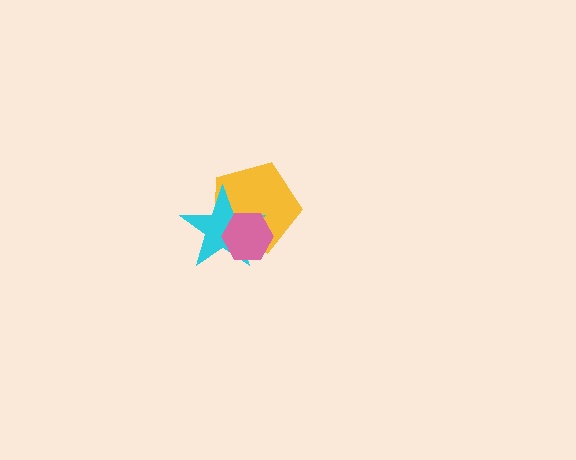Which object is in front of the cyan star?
The pink hexagon is in front of the cyan star.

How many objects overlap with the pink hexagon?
2 objects overlap with the pink hexagon.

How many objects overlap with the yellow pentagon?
2 objects overlap with the yellow pentagon.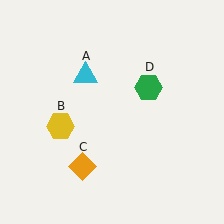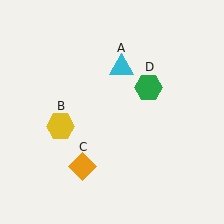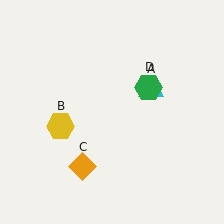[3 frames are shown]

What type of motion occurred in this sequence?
The cyan triangle (object A) rotated clockwise around the center of the scene.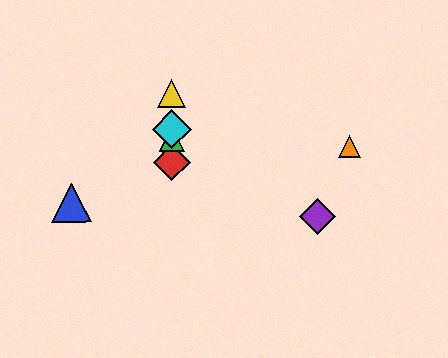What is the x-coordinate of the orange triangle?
The orange triangle is at x≈349.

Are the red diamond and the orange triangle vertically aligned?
No, the red diamond is at x≈172 and the orange triangle is at x≈349.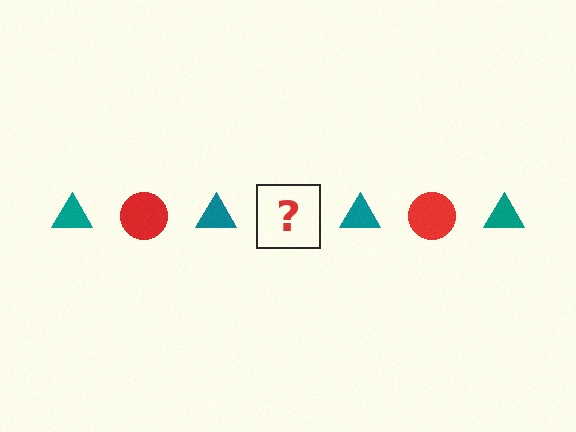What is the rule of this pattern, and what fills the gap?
The rule is that the pattern alternates between teal triangle and red circle. The gap should be filled with a red circle.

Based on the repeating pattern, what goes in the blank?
The blank should be a red circle.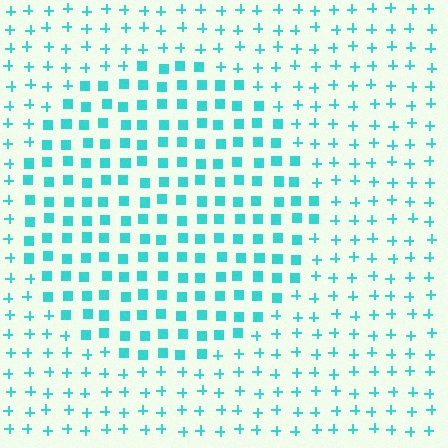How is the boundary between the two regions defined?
The boundary is defined by a change in element shape: squares inside vs. plus signs outside. All elements share the same color and spacing.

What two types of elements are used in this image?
The image uses squares inside the circle region and plus signs outside it.